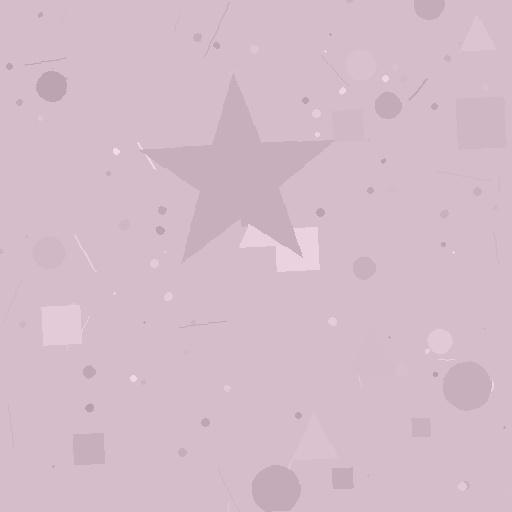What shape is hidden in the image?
A star is hidden in the image.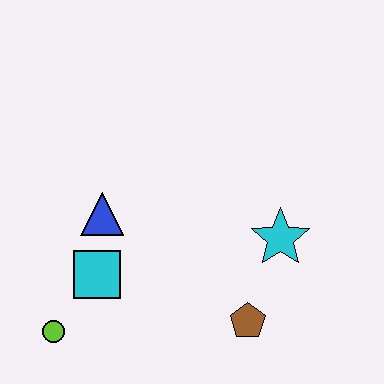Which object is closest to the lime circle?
The cyan square is closest to the lime circle.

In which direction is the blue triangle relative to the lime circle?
The blue triangle is above the lime circle.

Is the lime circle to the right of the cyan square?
No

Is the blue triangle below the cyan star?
No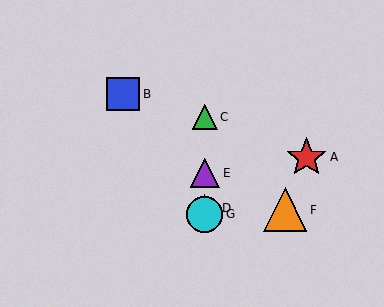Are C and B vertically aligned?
No, C is at x≈205 and B is at x≈123.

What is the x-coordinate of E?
Object E is at x≈205.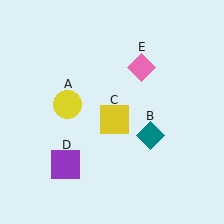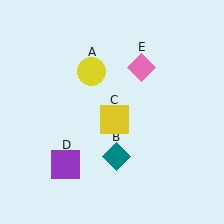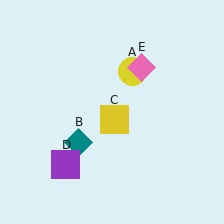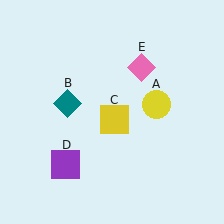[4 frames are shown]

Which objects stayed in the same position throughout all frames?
Yellow square (object C) and purple square (object D) and pink diamond (object E) remained stationary.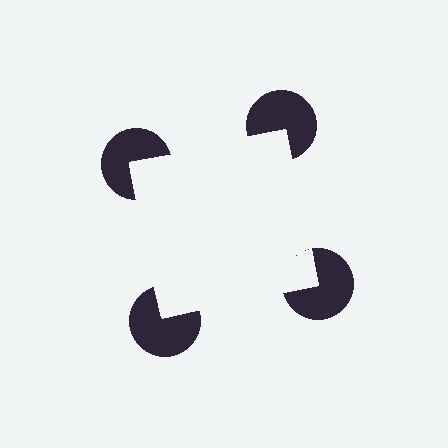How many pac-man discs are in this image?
There are 4 — one at each vertex of the illusory square.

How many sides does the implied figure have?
4 sides.